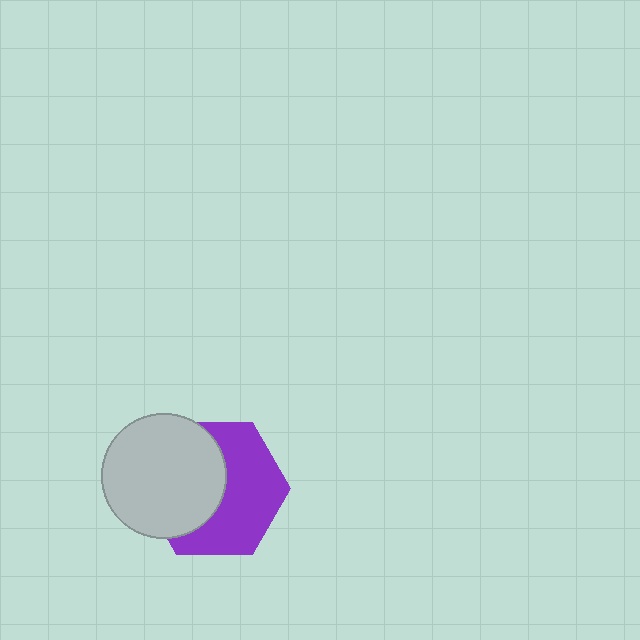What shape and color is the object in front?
The object in front is a light gray circle.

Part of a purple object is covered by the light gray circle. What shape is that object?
It is a hexagon.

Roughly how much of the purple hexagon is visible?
About half of it is visible (roughly 54%).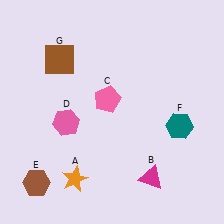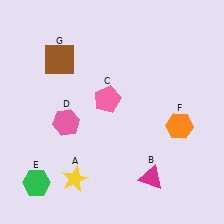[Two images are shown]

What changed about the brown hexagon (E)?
In Image 1, E is brown. In Image 2, it changed to green.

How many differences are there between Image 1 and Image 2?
There are 3 differences between the two images.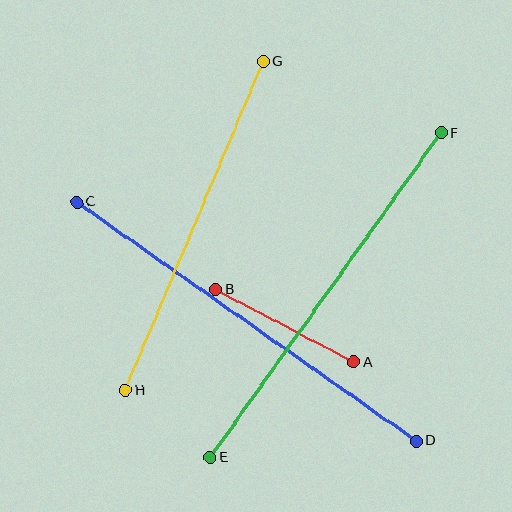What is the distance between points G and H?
The distance is approximately 356 pixels.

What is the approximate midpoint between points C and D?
The midpoint is at approximately (247, 322) pixels.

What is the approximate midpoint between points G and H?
The midpoint is at approximately (194, 226) pixels.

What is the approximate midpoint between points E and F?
The midpoint is at approximately (326, 295) pixels.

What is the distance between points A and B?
The distance is approximately 156 pixels.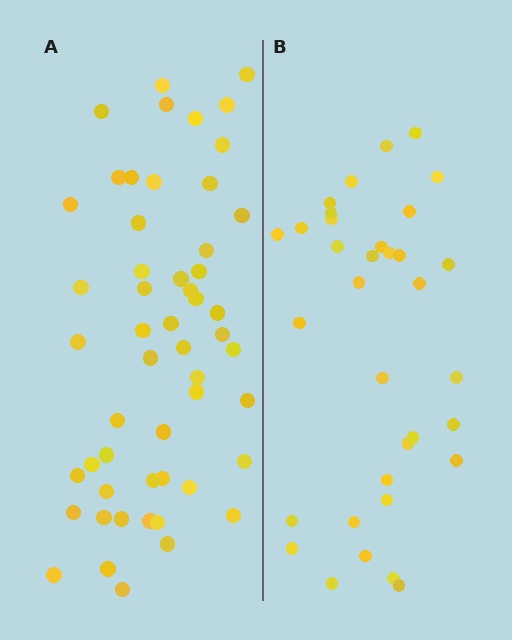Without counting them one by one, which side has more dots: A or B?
Region A (the left region) has more dots.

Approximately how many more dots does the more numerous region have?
Region A has approximately 20 more dots than region B.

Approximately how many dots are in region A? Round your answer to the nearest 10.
About 50 dots. (The exact count is 53, which rounds to 50.)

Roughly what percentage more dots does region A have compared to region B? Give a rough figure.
About 55% more.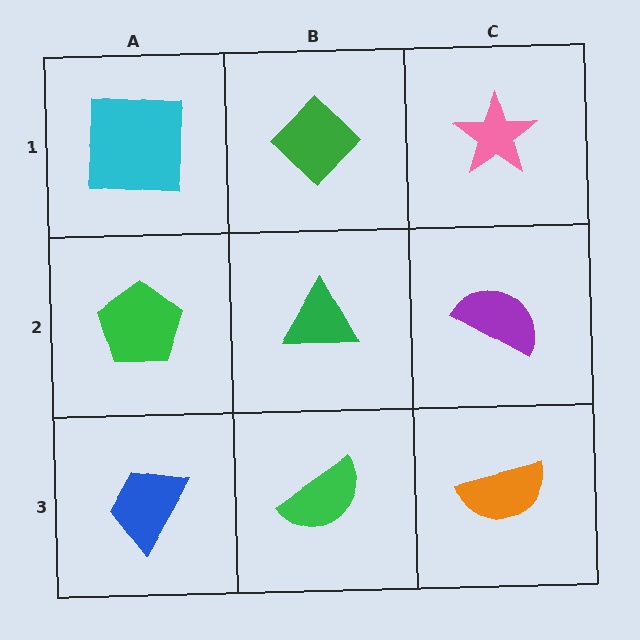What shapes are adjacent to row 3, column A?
A green pentagon (row 2, column A), a green semicircle (row 3, column B).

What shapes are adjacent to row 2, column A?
A cyan square (row 1, column A), a blue trapezoid (row 3, column A), a green triangle (row 2, column B).